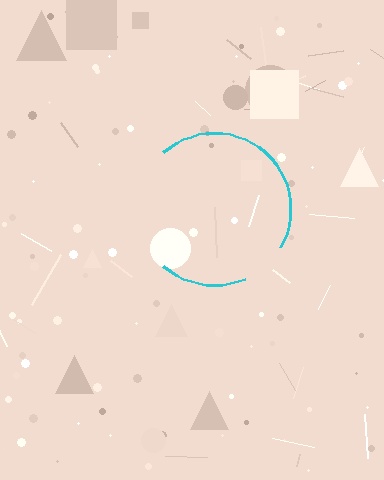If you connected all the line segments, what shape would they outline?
They would outline a circle.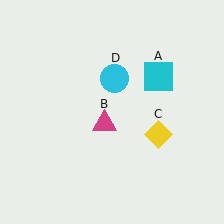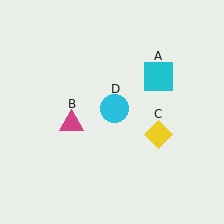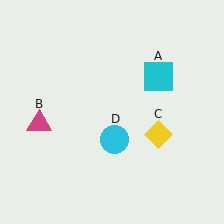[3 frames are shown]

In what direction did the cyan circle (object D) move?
The cyan circle (object D) moved down.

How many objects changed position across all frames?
2 objects changed position: magenta triangle (object B), cyan circle (object D).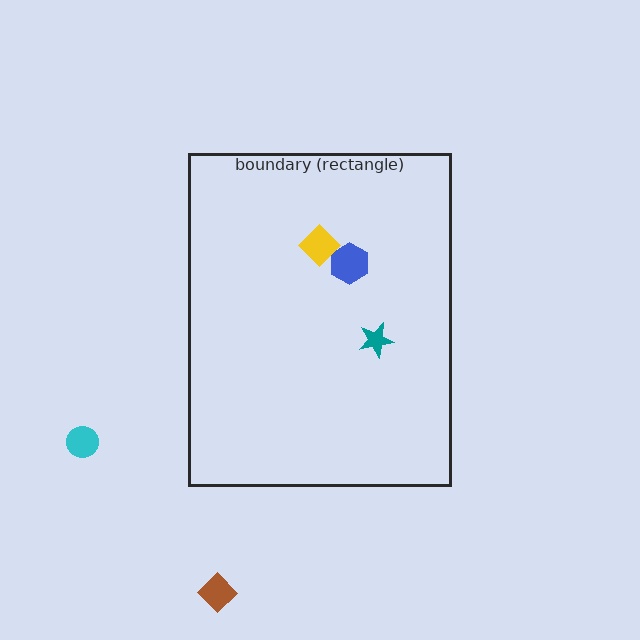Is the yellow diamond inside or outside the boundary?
Inside.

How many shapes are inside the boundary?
3 inside, 2 outside.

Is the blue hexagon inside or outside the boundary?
Inside.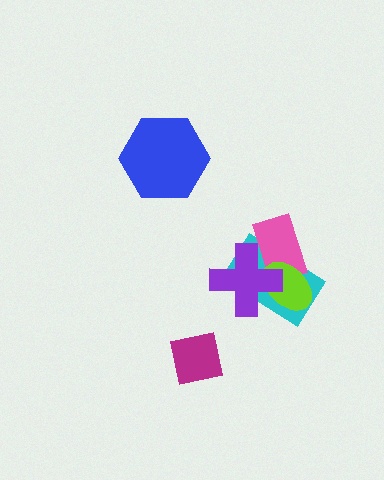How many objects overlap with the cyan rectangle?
3 objects overlap with the cyan rectangle.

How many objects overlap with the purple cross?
3 objects overlap with the purple cross.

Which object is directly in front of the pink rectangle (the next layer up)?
The lime ellipse is directly in front of the pink rectangle.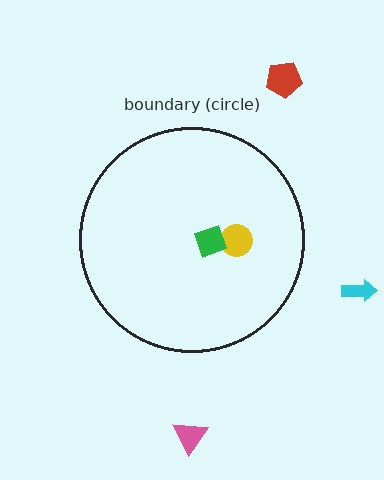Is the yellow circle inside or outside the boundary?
Inside.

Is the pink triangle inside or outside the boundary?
Outside.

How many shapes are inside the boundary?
2 inside, 3 outside.